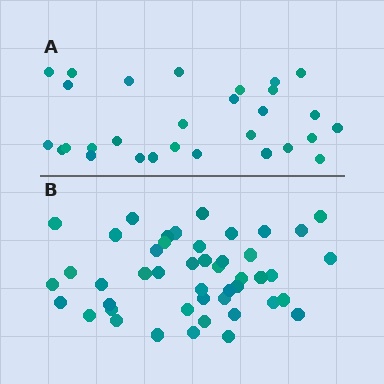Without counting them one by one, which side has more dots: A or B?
Region B (the bottom region) has more dots.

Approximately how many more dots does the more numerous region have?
Region B has approximately 15 more dots than region A.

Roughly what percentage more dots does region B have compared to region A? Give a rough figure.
About 60% more.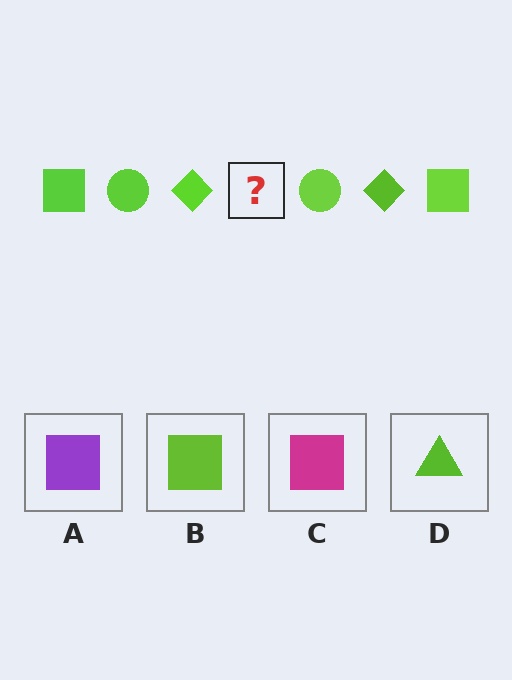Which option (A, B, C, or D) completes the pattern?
B.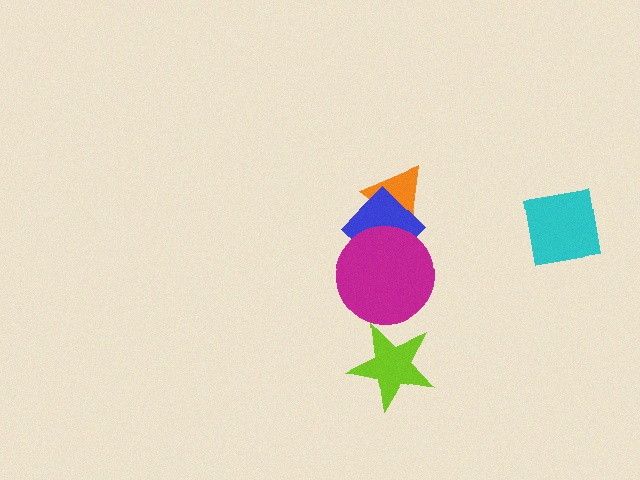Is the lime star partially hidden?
No, no other shape covers it.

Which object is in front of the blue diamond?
The magenta circle is in front of the blue diamond.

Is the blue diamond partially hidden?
Yes, it is partially covered by another shape.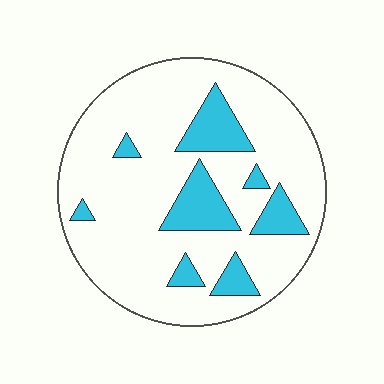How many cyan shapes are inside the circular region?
8.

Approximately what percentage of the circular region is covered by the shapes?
Approximately 20%.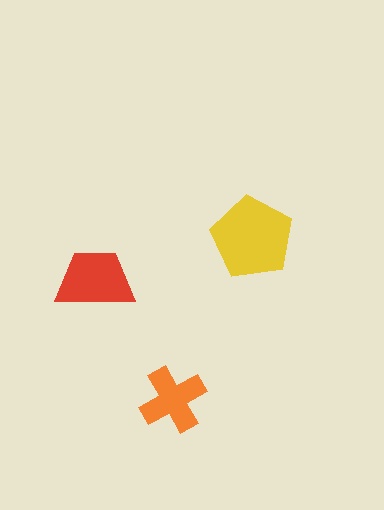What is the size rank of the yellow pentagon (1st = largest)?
1st.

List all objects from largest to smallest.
The yellow pentagon, the red trapezoid, the orange cross.